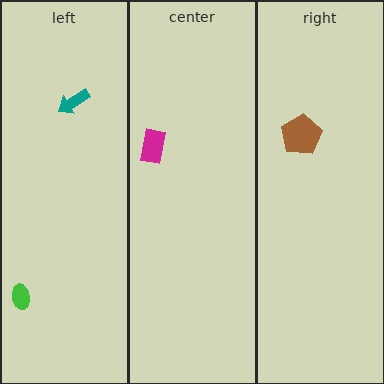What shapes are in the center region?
The magenta rectangle.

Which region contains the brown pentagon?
The right region.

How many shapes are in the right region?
1.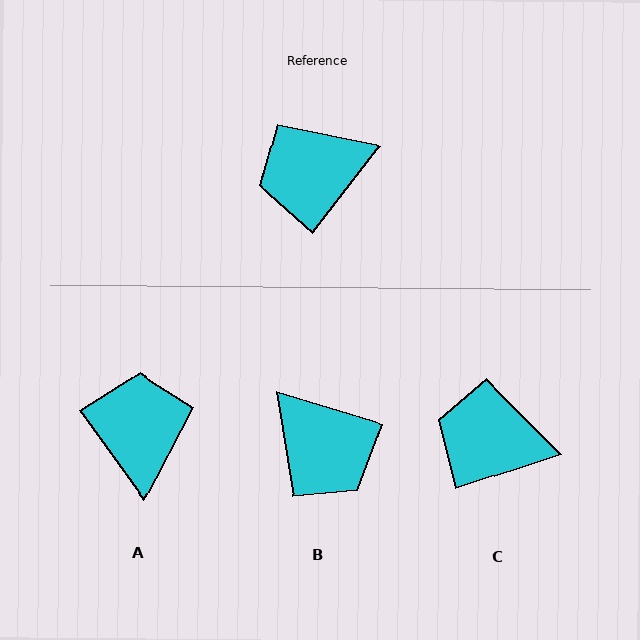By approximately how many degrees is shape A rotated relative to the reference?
Approximately 106 degrees clockwise.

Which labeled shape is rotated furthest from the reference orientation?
B, about 111 degrees away.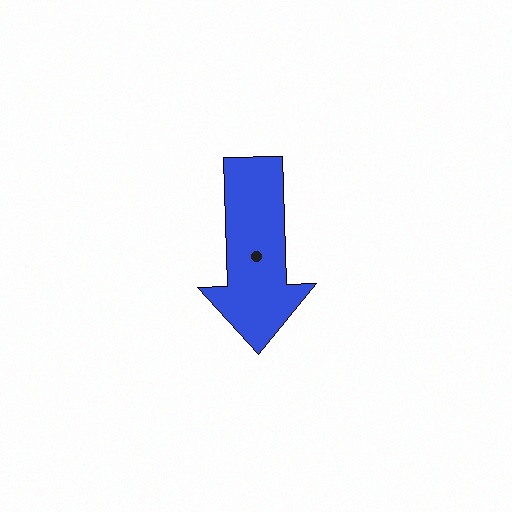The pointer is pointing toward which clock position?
Roughly 6 o'clock.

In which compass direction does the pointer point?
South.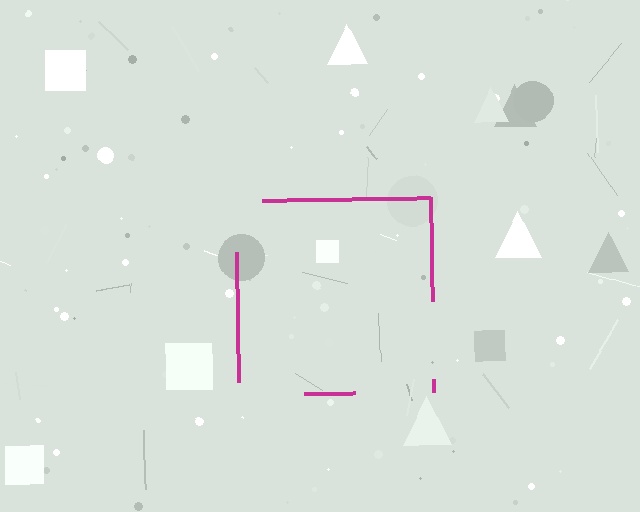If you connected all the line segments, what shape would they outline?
They would outline a square.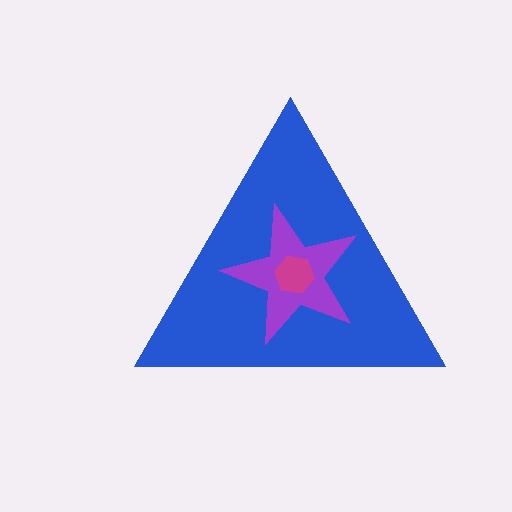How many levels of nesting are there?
3.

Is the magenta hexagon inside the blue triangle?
Yes.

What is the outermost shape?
The blue triangle.